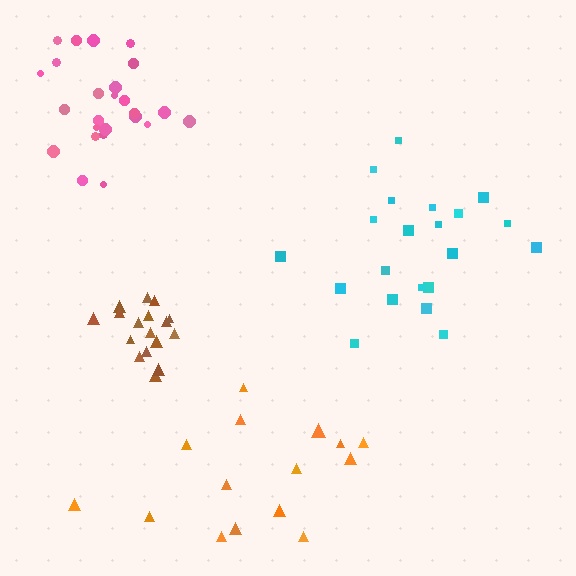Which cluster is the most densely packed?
Brown.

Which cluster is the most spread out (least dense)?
Orange.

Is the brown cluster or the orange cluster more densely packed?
Brown.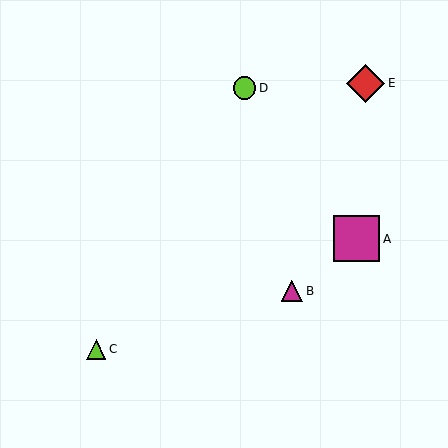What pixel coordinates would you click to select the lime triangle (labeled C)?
Click at (96, 349) to select the lime triangle C.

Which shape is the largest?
The magenta square (labeled A) is the largest.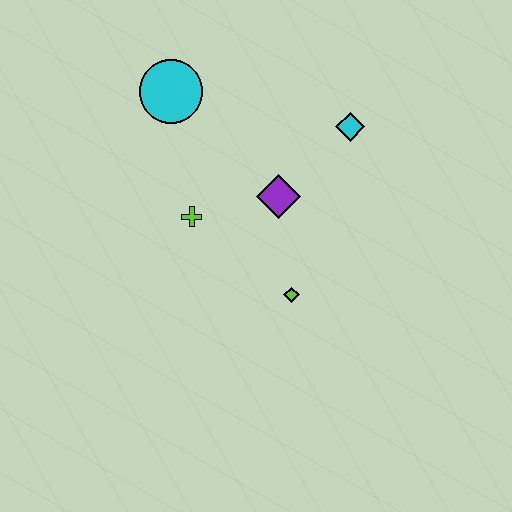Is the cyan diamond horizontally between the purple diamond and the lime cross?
No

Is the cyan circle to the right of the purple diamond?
No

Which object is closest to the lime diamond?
The purple diamond is closest to the lime diamond.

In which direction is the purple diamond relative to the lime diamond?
The purple diamond is above the lime diamond.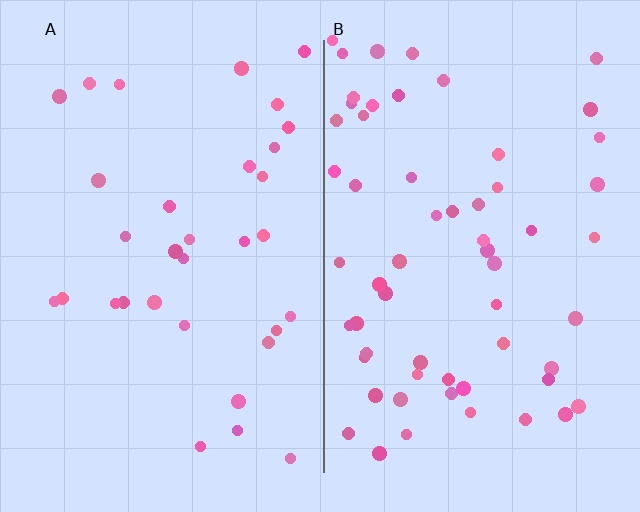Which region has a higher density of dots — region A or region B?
B (the right).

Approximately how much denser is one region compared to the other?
Approximately 1.8× — region B over region A.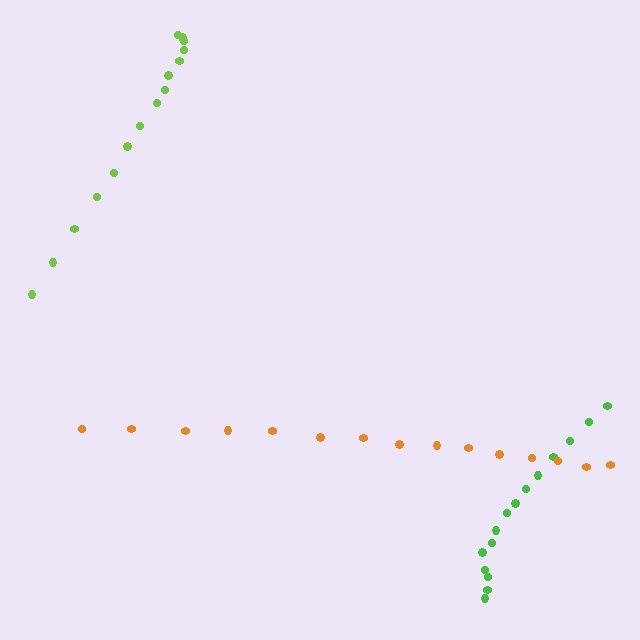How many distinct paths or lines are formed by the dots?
There are 3 distinct paths.